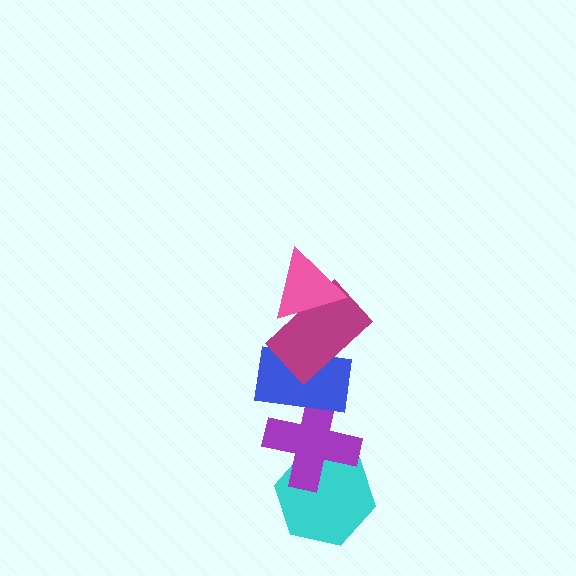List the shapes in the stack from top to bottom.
From top to bottom: the pink triangle, the magenta rectangle, the blue rectangle, the purple cross, the cyan hexagon.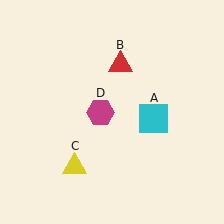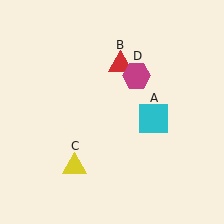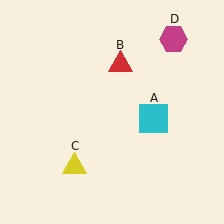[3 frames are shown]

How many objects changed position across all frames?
1 object changed position: magenta hexagon (object D).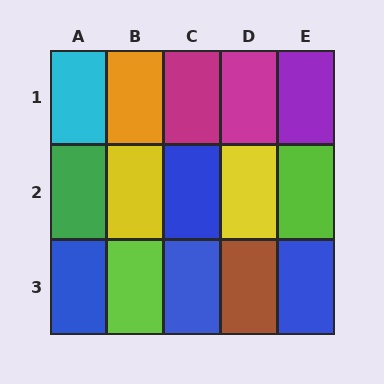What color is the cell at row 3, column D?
Brown.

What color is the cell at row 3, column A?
Blue.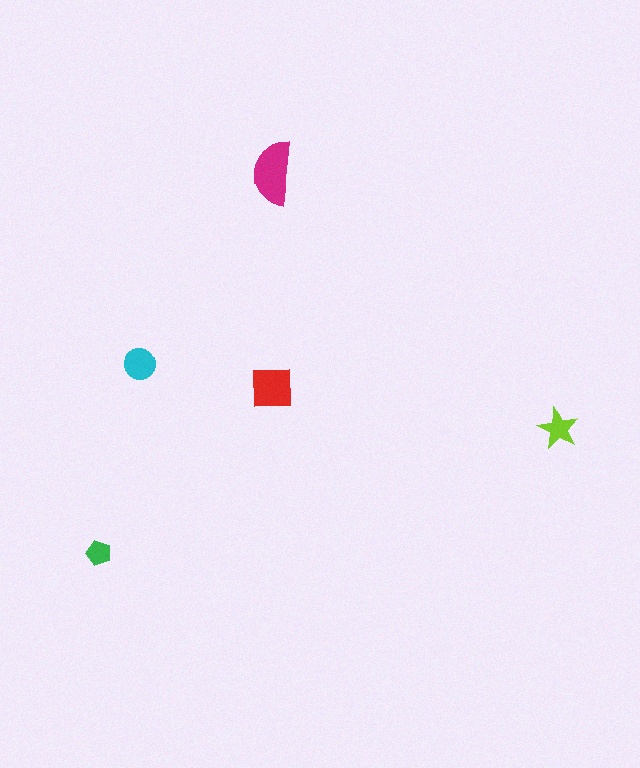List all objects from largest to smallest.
The magenta semicircle, the red square, the cyan circle, the lime star, the green pentagon.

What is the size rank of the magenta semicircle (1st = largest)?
1st.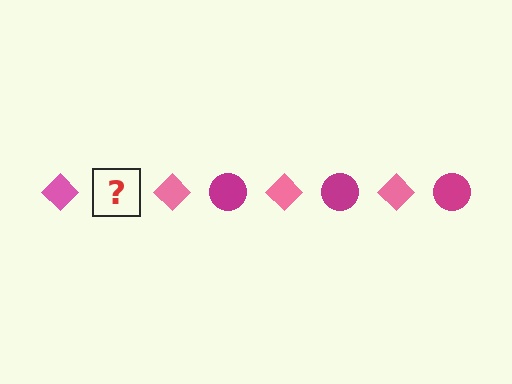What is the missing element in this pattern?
The missing element is a magenta circle.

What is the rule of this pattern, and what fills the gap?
The rule is that the pattern alternates between pink diamond and magenta circle. The gap should be filled with a magenta circle.